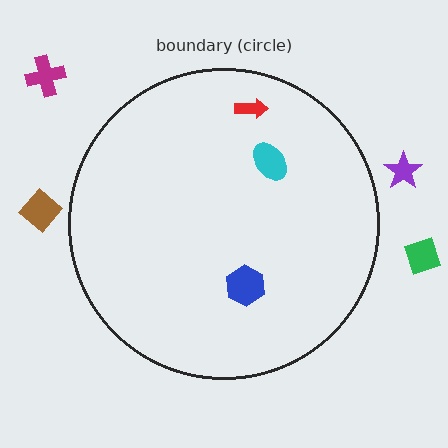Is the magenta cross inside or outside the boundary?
Outside.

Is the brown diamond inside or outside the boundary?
Outside.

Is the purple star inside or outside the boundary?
Outside.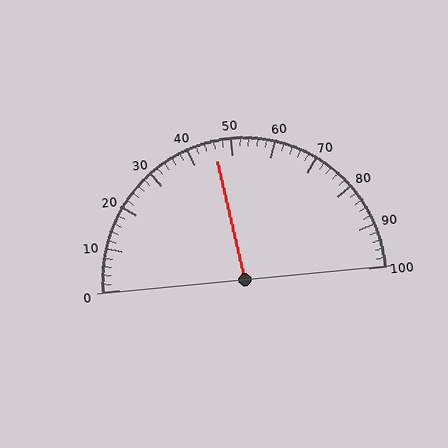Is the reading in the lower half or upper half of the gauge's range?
The reading is in the lower half of the range (0 to 100).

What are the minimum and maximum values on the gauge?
The gauge ranges from 0 to 100.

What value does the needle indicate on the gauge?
The needle indicates approximately 46.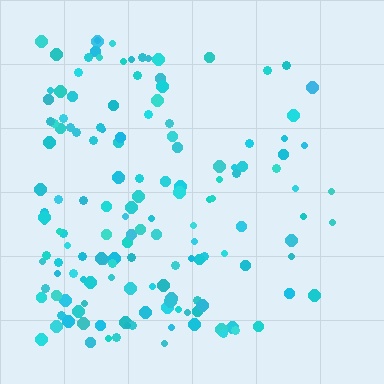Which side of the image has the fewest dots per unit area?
The right.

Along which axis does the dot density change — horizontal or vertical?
Horizontal.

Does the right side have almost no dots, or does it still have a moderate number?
Still a moderate number, just noticeably fewer than the left.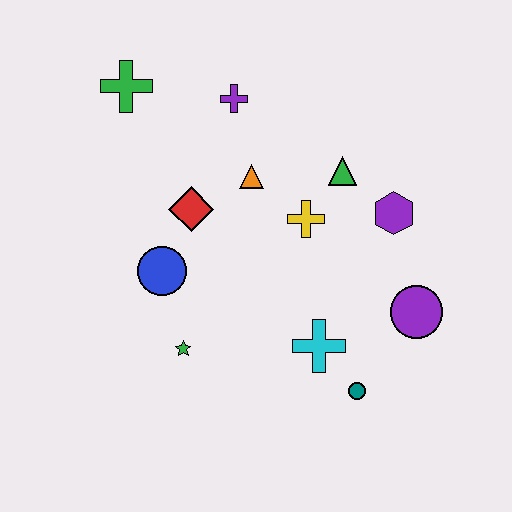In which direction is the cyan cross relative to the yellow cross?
The cyan cross is below the yellow cross.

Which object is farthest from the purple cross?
The teal circle is farthest from the purple cross.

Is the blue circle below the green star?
No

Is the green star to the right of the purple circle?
No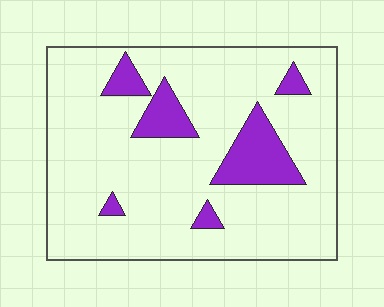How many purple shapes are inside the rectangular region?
6.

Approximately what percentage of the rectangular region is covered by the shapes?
Approximately 15%.